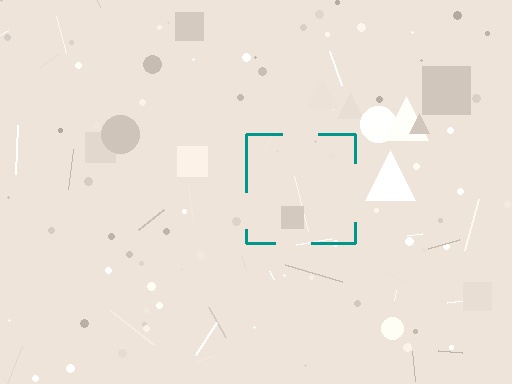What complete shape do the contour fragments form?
The contour fragments form a square.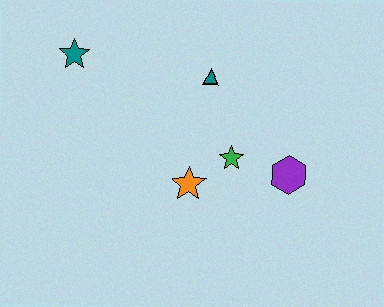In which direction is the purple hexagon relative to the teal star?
The purple hexagon is to the right of the teal star.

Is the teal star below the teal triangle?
No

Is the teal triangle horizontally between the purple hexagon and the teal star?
Yes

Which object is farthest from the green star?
The teal star is farthest from the green star.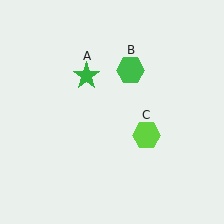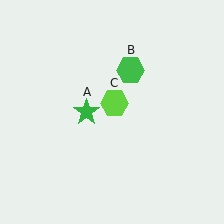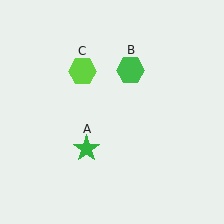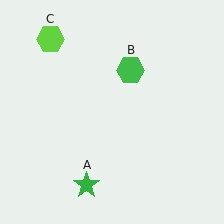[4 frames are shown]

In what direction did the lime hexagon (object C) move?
The lime hexagon (object C) moved up and to the left.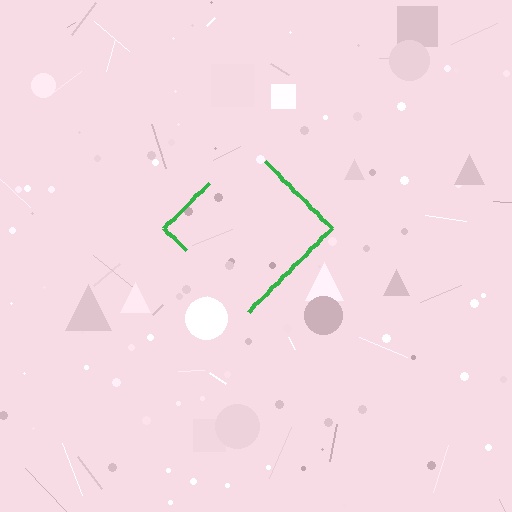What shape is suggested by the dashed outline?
The dashed outline suggests a diamond.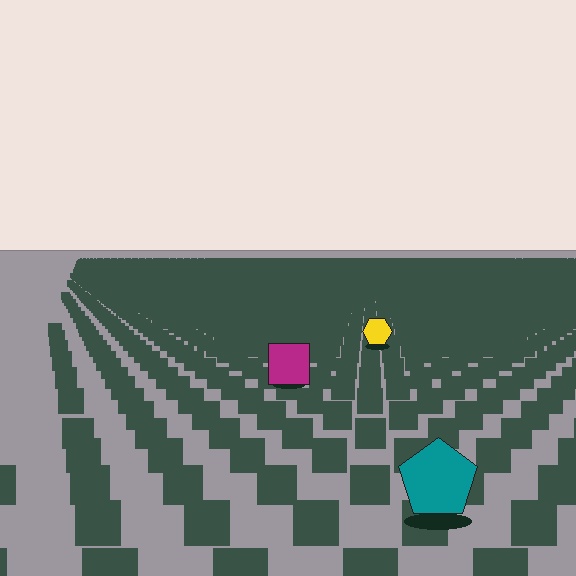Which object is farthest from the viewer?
The yellow hexagon is farthest from the viewer. It appears smaller and the ground texture around it is denser.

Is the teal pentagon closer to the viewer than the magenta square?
Yes. The teal pentagon is closer — you can tell from the texture gradient: the ground texture is coarser near it.